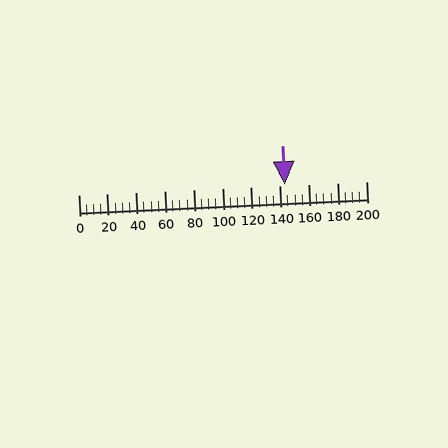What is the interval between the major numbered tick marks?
The major tick marks are spaced 20 units apart.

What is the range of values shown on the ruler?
The ruler shows values from 0 to 200.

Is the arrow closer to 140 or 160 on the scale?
The arrow is closer to 140.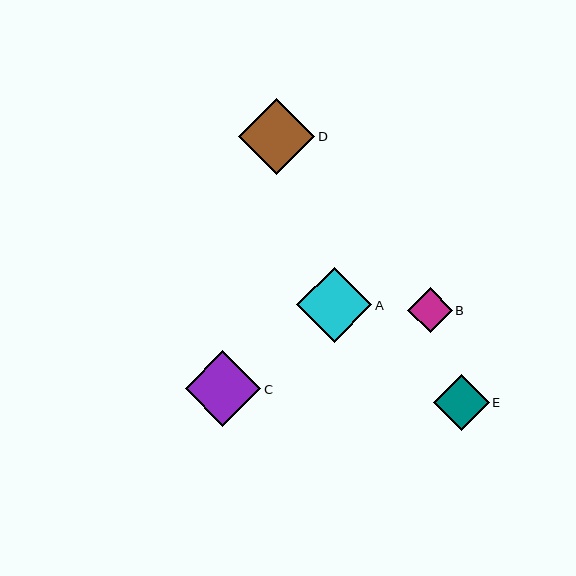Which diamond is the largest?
Diamond D is the largest with a size of approximately 76 pixels.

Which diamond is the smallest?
Diamond B is the smallest with a size of approximately 44 pixels.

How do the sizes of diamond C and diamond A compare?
Diamond C and diamond A are approximately the same size.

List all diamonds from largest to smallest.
From largest to smallest: D, C, A, E, B.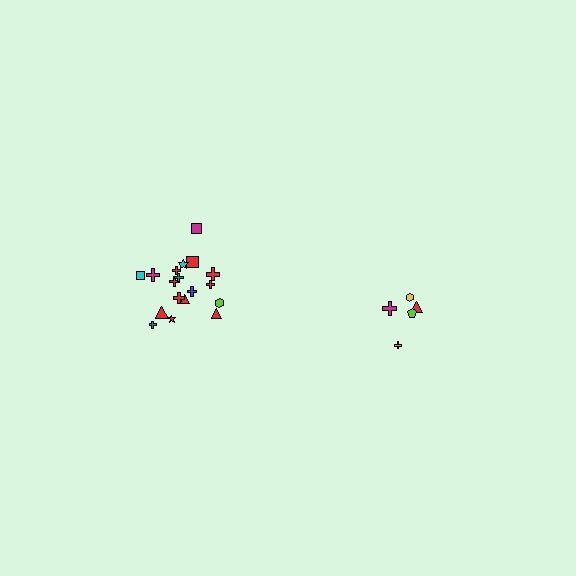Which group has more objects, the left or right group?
The left group.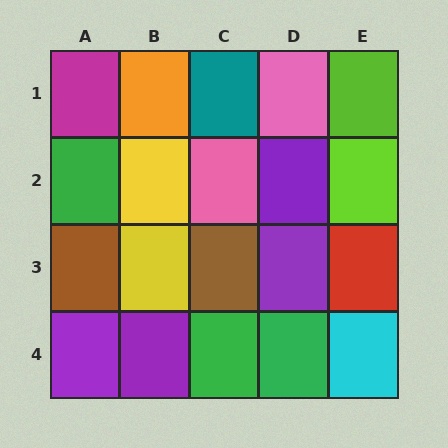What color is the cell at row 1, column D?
Pink.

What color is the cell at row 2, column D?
Purple.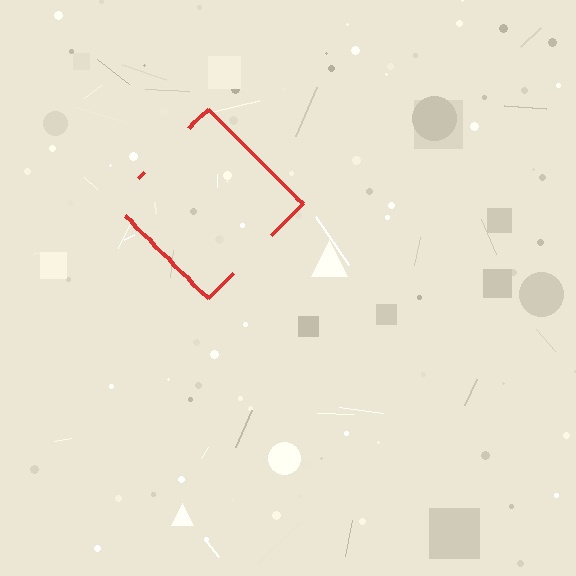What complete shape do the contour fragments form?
The contour fragments form a diamond.